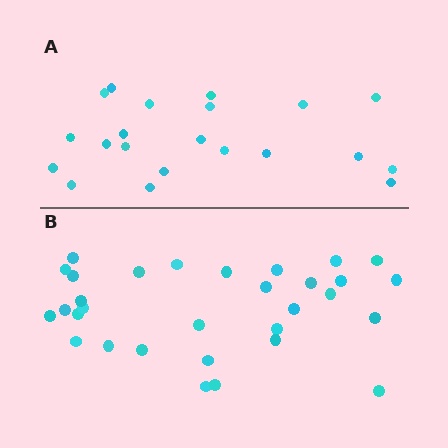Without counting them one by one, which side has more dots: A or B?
Region B (the bottom region) has more dots.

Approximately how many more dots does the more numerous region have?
Region B has roughly 10 or so more dots than region A.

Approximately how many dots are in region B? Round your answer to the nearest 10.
About 30 dots. (The exact count is 31, which rounds to 30.)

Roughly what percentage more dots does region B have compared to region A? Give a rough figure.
About 50% more.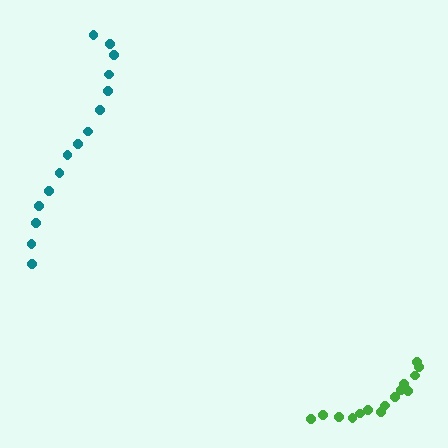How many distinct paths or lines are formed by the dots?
There are 2 distinct paths.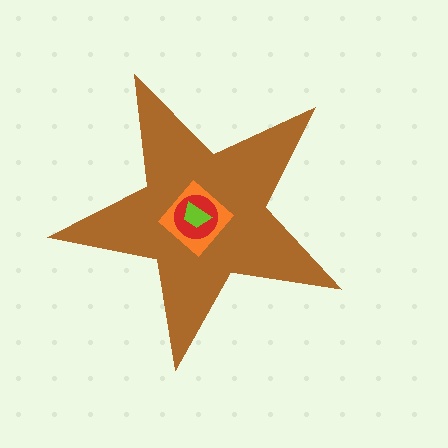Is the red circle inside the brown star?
Yes.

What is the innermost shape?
The lime trapezoid.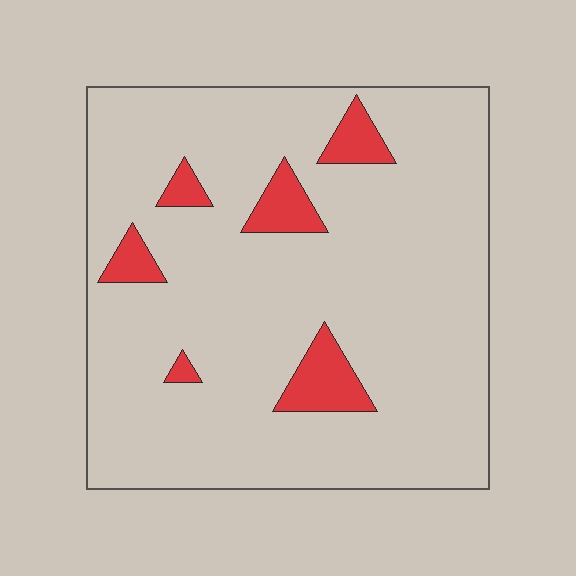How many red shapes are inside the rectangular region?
6.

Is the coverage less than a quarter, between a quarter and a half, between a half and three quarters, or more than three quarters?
Less than a quarter.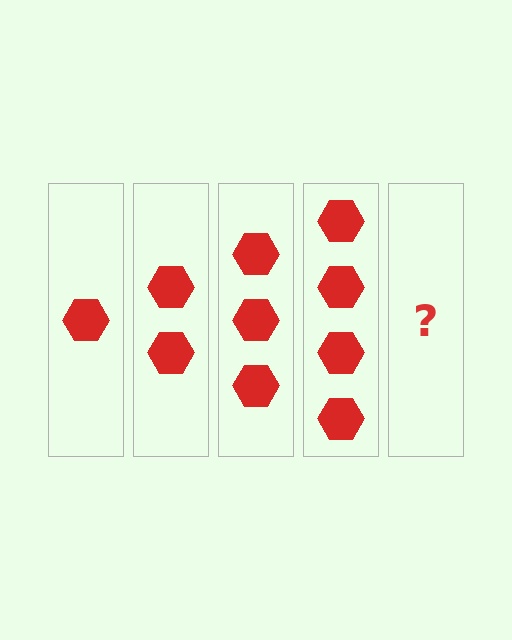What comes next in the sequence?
The next element should be 5 hexagons.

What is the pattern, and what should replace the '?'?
The pattern is that each step adds one more hexagon. The '?' should be 5 hexagons.